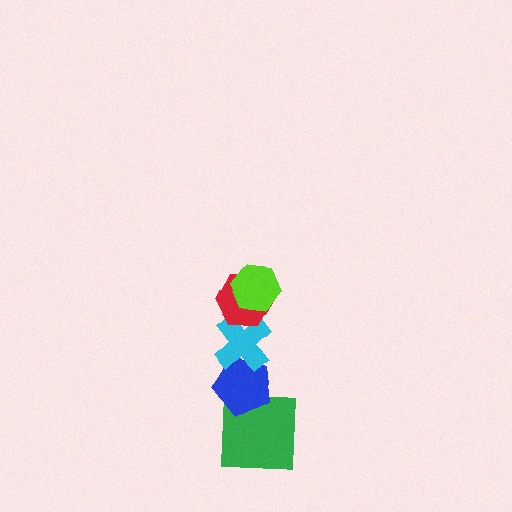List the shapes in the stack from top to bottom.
From top to bottom: the lime hexagon, the red hexagon, the cyan cross, the blue pentagon, the green square.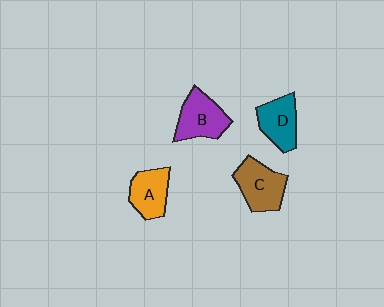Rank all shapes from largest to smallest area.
From largest to smallest: C (brown), B (purple), D (teal), A (orange).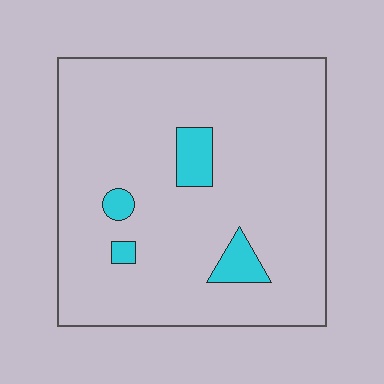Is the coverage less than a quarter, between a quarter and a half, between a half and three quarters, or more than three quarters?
Less than a quarter.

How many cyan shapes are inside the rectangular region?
4.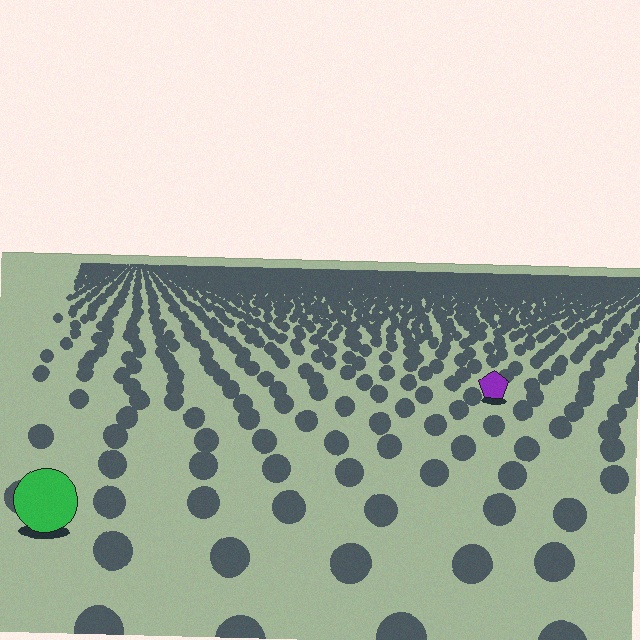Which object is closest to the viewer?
The green circle is closest. The texture marks near it are larger and more spread out.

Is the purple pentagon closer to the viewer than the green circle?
No. The green circle is closer — you can tell from the texture gradient: the ground texture is coarser near it.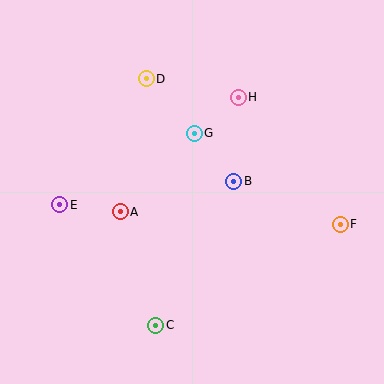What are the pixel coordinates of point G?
Point G is at (194, 133).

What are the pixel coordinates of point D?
Point D is at (146, 79).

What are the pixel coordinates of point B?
Point B is at (234, 181).